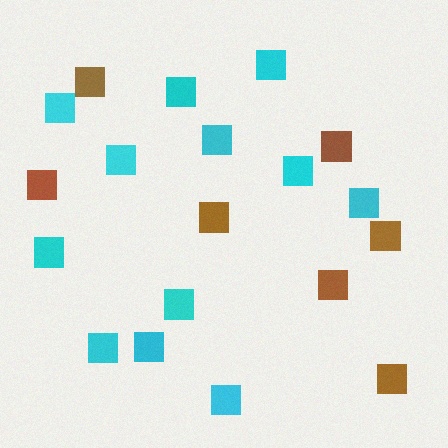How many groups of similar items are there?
There are 2 groups: one group of brown squares (7) and one group of cyan squares (12).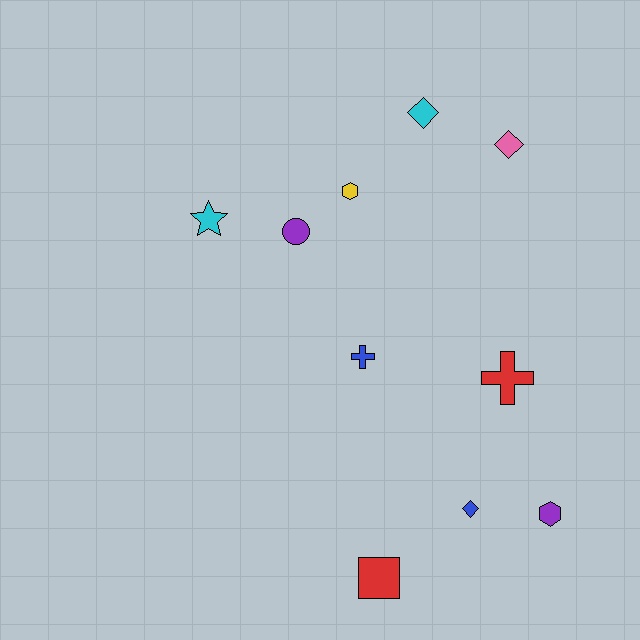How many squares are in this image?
There is 1 square.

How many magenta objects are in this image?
There are no magenta objects.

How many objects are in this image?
There are 10 objects.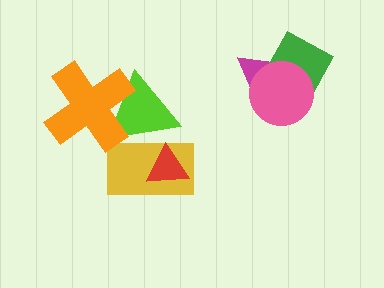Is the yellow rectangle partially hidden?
Yes, it is partially covered by another shape.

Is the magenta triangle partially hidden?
Yes, it is partially covered by another shape.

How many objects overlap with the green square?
2 objects overlap with the green square.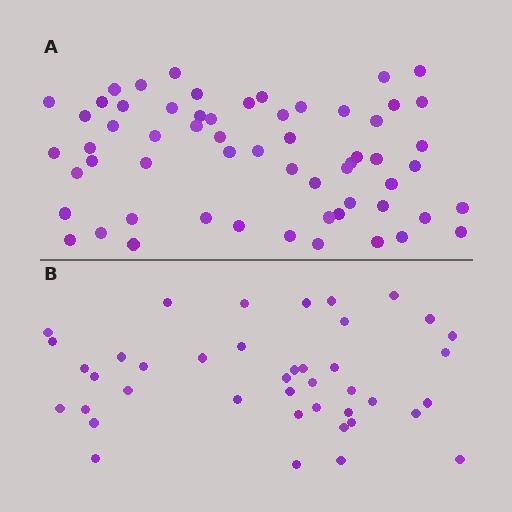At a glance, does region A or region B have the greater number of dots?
Region A (the top region) has more dots.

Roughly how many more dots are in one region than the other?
Region A has approximately 20 more dots than region B.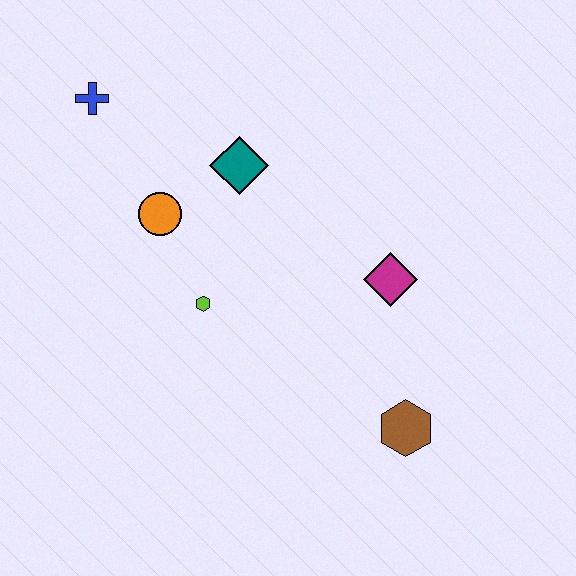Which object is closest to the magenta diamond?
The brown hexagon is closest to the magenta diamond.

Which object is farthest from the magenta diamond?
The blue cross is farthest from the magenta diamond.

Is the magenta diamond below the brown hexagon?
No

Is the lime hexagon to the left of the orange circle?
No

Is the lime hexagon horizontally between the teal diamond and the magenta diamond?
No